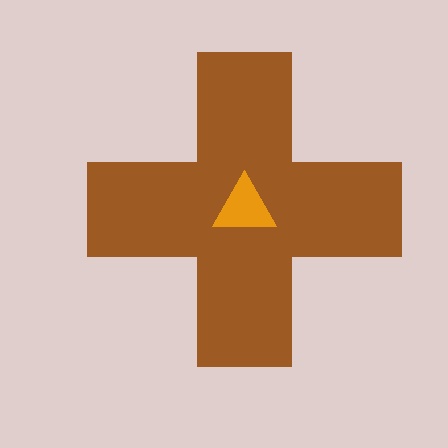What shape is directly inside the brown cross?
The orange triangle.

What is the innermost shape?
The orange triangle.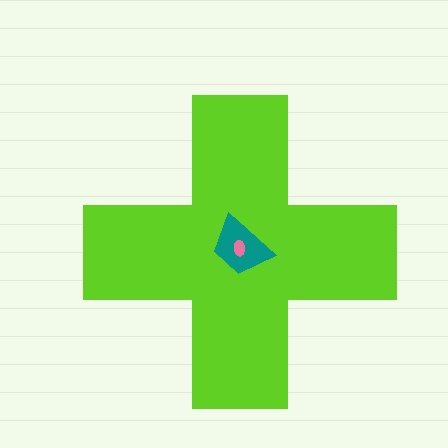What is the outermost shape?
The lime cross.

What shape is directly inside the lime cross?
The teal trapezoid.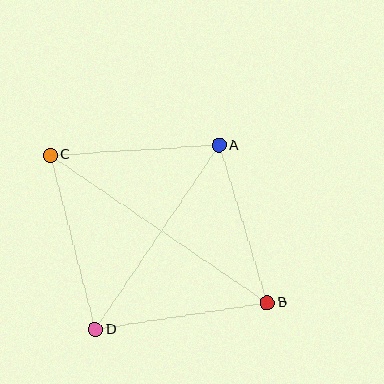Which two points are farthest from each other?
Points B and C are farthest from each other.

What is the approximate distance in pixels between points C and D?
The distance between C and D is approximately 180 pixels.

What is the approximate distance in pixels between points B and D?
The distance between B and D is approximately 174 pixels.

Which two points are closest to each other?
Points A and B are closest to each other.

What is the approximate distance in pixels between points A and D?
The distance between A and D is approximately 222 pixels.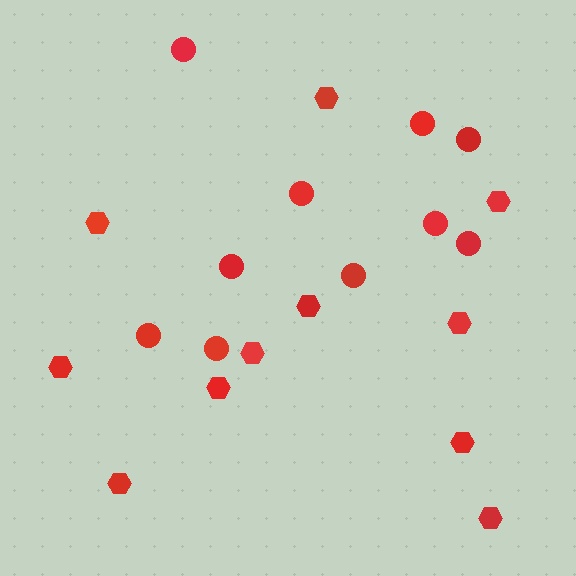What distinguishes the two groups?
There are 2 groups: one group of hexagons (11) and one group of circles (10).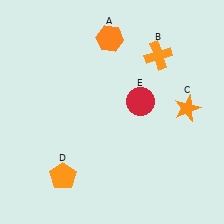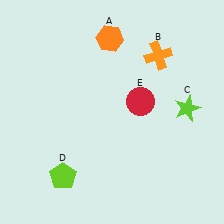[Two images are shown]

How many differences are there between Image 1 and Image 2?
There are 2 differences between the two images.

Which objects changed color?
C changed from orange to lime. D changed from orange to lime.